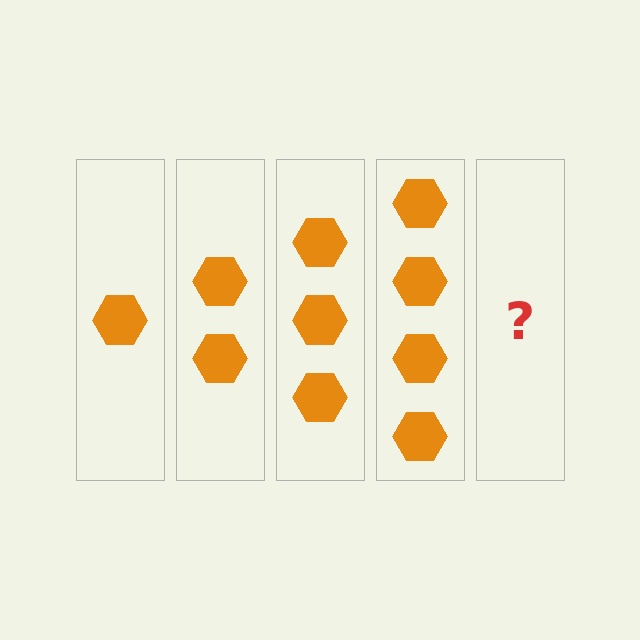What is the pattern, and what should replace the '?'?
The pattern is that each step adds one more hexagon. The '?' should be 5 hexagons.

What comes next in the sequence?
The next element should be 5 hexagons.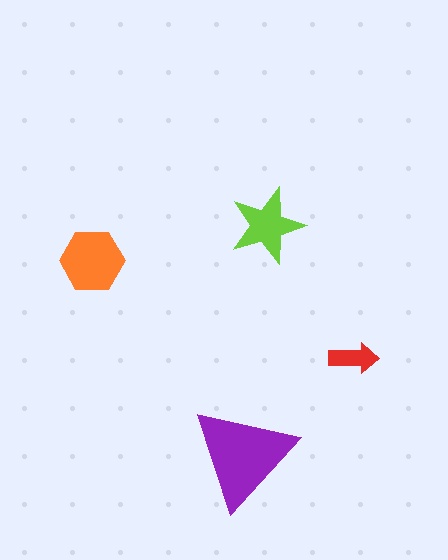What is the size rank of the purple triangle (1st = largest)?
1st.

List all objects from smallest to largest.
The red arrow, the lime star, the orange hexagon, the purple triangle.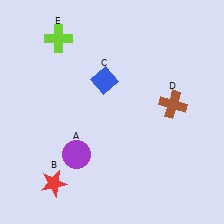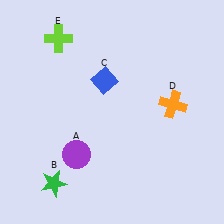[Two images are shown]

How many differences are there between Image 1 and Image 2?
There are 2 differences between the two images.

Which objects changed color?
B changed from red to green. D changed from brown to orange.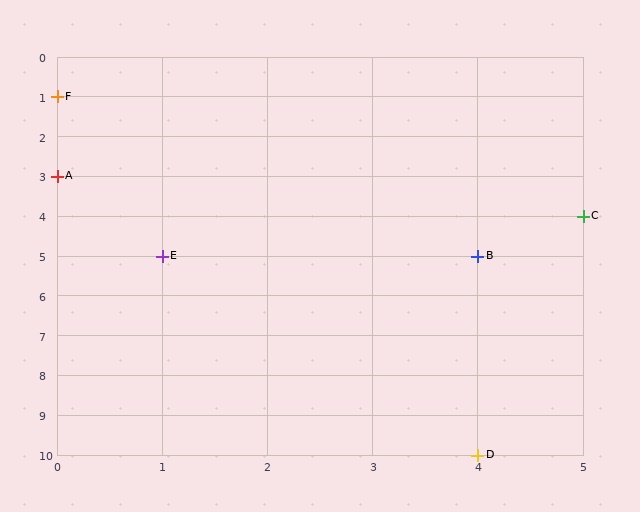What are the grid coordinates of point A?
Point A is at grid coordinates (0, 3).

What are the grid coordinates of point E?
Point E is at grid coordinates (1, 5).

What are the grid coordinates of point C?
Point C is at grid coordinates (5, 4).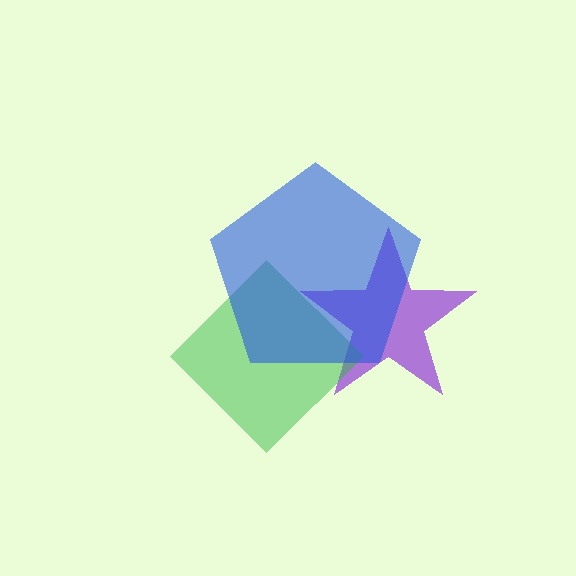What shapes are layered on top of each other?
The layered shapes are: a purple star, a green diamond, a blue pentagon.